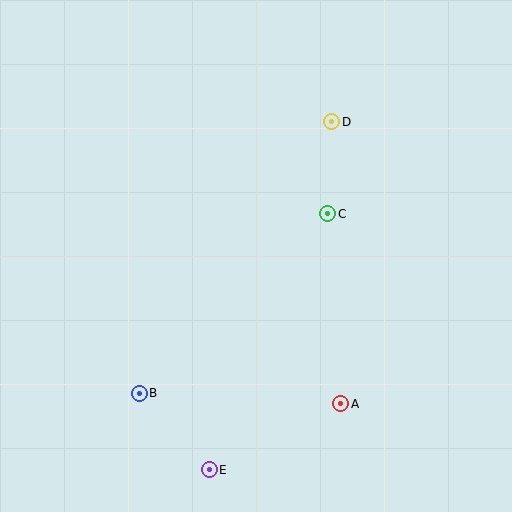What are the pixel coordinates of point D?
Point D is at (332, 122).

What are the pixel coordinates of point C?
Point C is at (328, 214).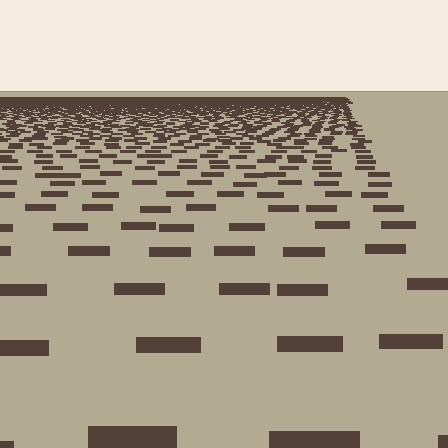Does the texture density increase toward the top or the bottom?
Density increases toward the top.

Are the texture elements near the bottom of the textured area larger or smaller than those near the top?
Larger. Near the bottom, elements are closer to the viewer and appear at a bigger on-screen size.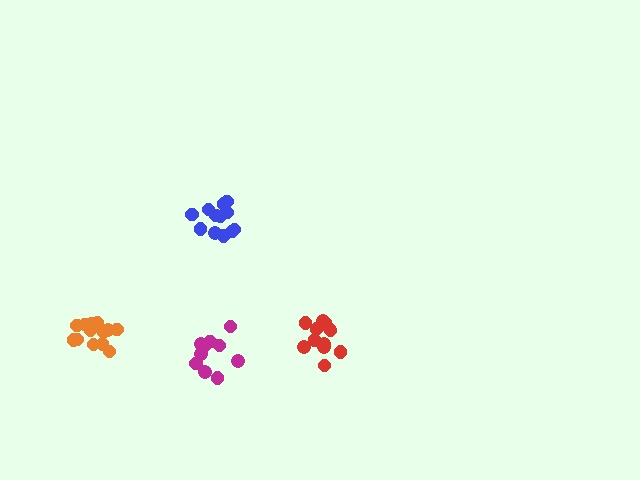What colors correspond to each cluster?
The clusters are colored: orange, red, magenta, blue.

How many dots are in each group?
Group 1: 13 dots, Group 2: 12 dots, Group 3: 10 dots, Group 4: 12 dots (47 total).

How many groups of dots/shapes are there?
There are 4 groups.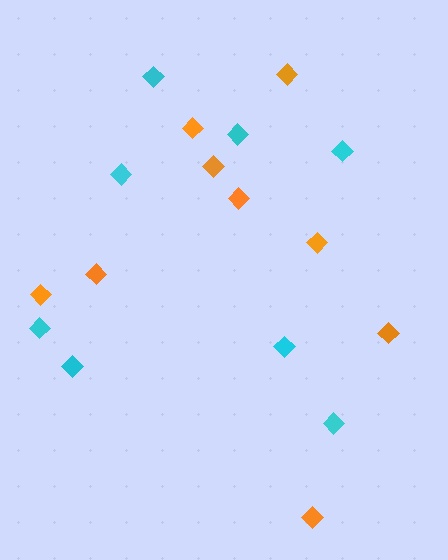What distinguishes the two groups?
There are 2 groups: one group of cyan diamonds (8) and one group of orange diamonds (9).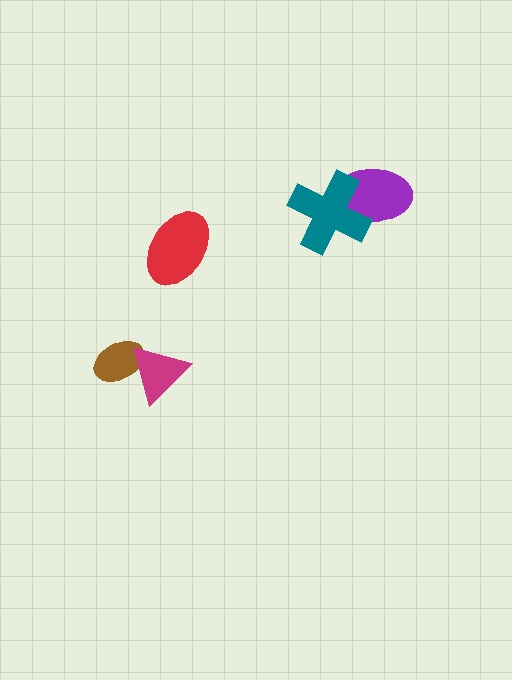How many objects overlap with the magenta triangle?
1 object overlaps with the magenta triangle.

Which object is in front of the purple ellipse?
The teal cross is in front of the purple ellipse.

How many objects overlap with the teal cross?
1 object overlaps with the teal cross.